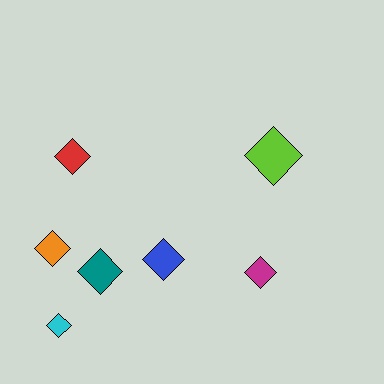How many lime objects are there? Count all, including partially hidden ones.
There is 1 lime object.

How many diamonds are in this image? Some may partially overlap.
There are 7 diamonds.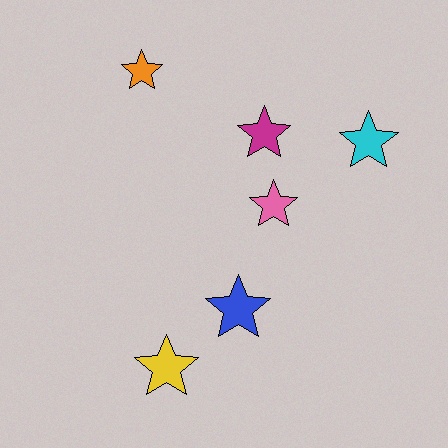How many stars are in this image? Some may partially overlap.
There are 6 stars.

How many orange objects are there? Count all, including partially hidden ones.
There is 1 orange object.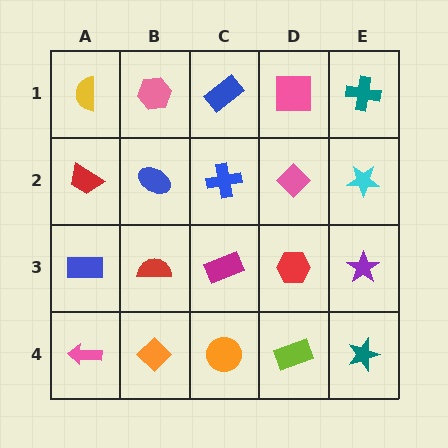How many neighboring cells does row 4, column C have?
3.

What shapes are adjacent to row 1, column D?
A pink diamond (row 2, column D), a blue rectangle (row 1, column C), a teal cross (row 1, column E).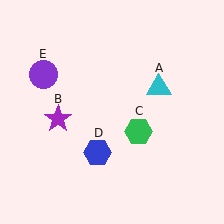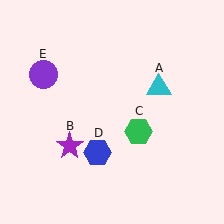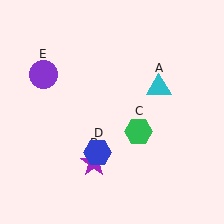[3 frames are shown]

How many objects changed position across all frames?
1 object changed position: purple star (object B).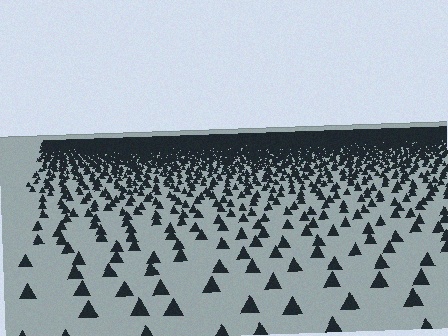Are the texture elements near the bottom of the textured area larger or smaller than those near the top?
Larger. Near the bottom, elements are closer to the viewer and appear at a bigger on-screen size.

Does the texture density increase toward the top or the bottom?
Density increases toward the top.